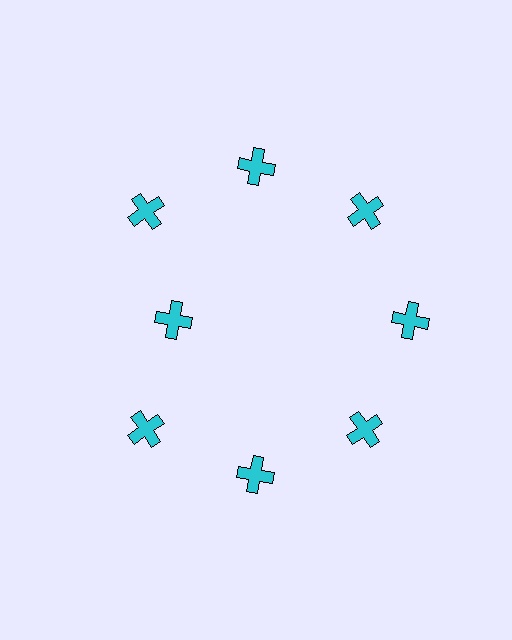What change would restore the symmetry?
The symmetry would be restored by moving it outward, back onto the ring so that all 8 crosses sit at equal angles and equal distance from the center.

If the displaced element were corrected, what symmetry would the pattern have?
It would have 8-fold rotational symmetry — the pattern would map onto itself every 45 degrees.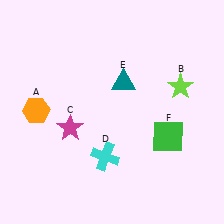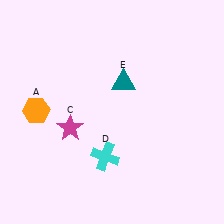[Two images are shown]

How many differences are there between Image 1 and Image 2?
There are 2 differences between the two images.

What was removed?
The lime star (B), the green square (F) were removed in Image 2.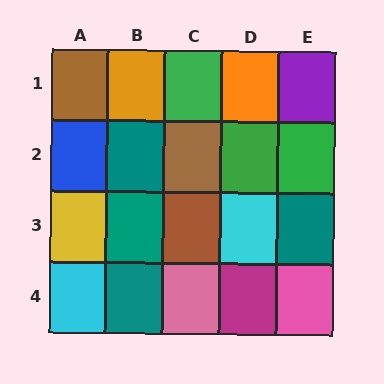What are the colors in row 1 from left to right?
Brown, orange, green, orange, purple.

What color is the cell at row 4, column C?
Pink.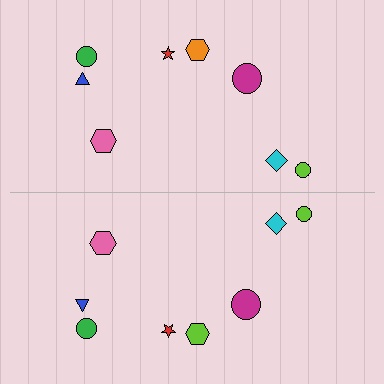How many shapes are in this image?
There are 16 shapes in this image.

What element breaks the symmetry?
The lime hexagon on the bottom side breaks the symmetry — its mirror counterpart is orange.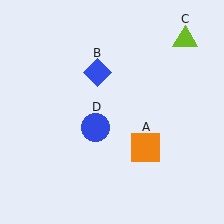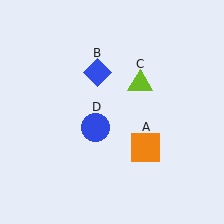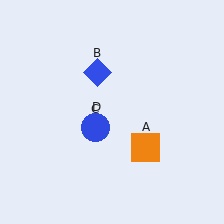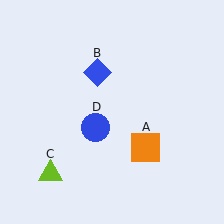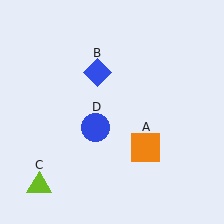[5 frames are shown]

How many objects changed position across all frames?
1 object changed position: lime triangle (object C).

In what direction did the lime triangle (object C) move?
The lime triangle (object C) moved down and to the left.